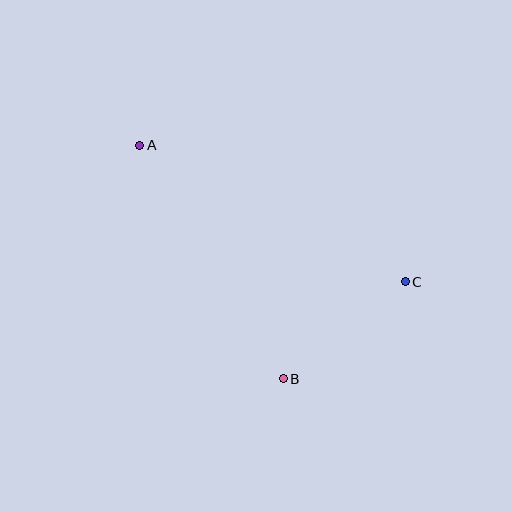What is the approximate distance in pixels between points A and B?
The distance between A and B is approximately 274 pixels.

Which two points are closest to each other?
Points B and C are closest to each other.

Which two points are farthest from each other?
Points A and C are farthest from each other.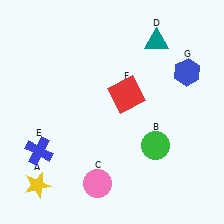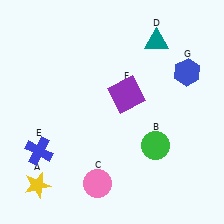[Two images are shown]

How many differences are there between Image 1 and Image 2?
There is 1 difference between the two images.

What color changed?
The square (F) changed from red in Image 1 to purple in Image 2.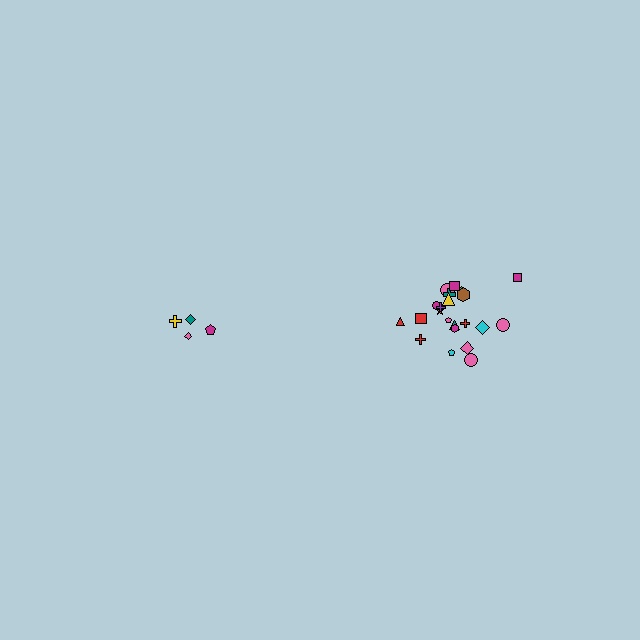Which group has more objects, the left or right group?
The right group.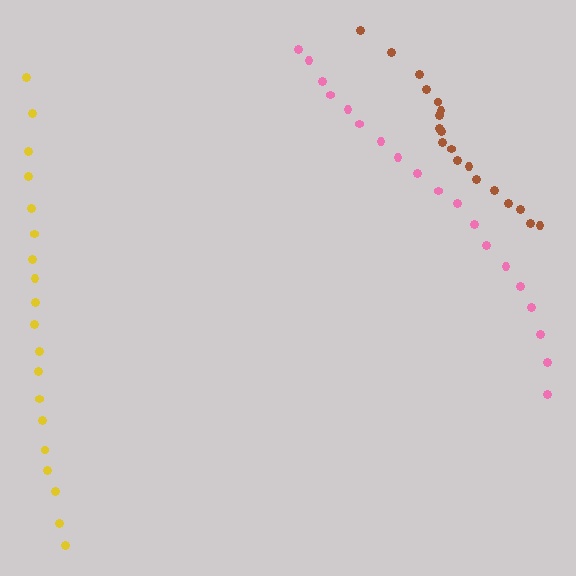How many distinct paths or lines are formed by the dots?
There are 3 distinct paths.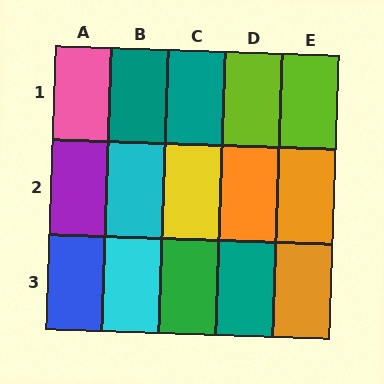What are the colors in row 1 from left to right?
Pink, teal, teal, lime, lime.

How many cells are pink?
1 cell is pink.